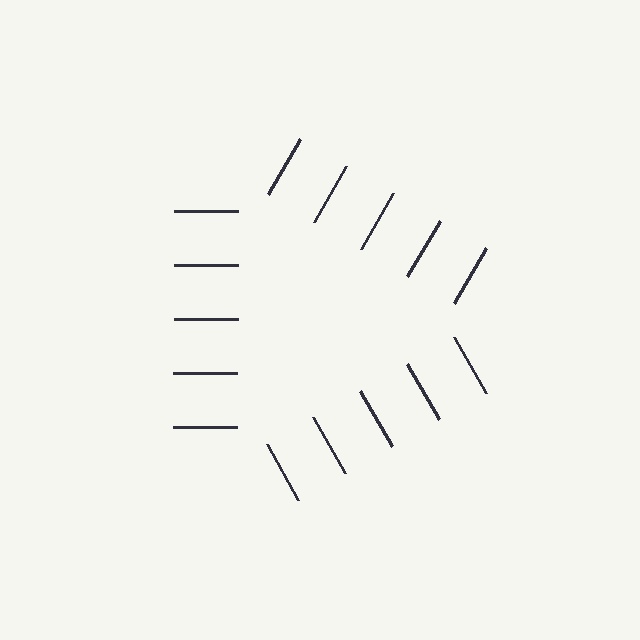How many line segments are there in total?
15 — 5 along each of the 3 edges.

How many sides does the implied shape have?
3 sides — the line-ends trace a triangle.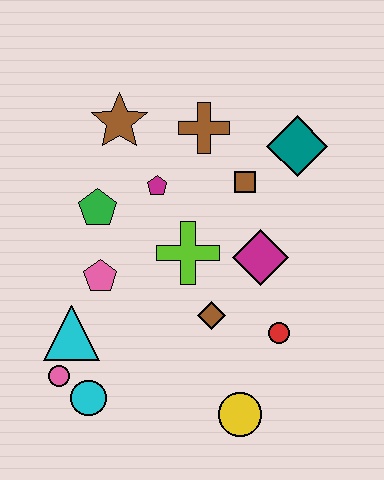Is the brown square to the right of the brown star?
Yes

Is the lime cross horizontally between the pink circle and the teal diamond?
Yes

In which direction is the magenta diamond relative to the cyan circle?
The magenta diamond is to the right of the cyan circle.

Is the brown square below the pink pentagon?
No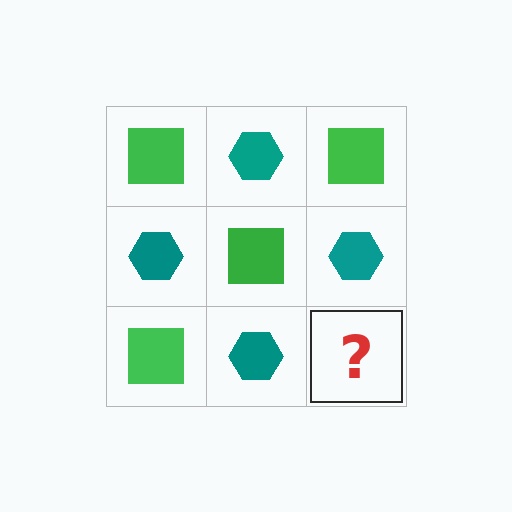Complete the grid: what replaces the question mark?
The question mark should be replaced with a green square.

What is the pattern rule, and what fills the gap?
The rule is that it alternates green square and teal hexagon in a checkerboard pattern. The gap should be filled with a green square.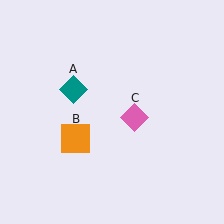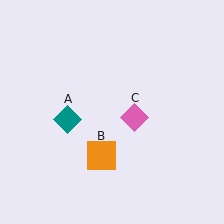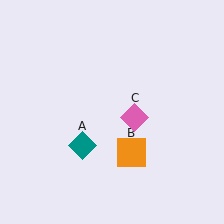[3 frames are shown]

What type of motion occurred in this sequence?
The teal diamond (object A), orange square (object B) rotated counterclockwise around the center of the scene.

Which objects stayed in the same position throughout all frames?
Pink diamond (object C) remained stationary.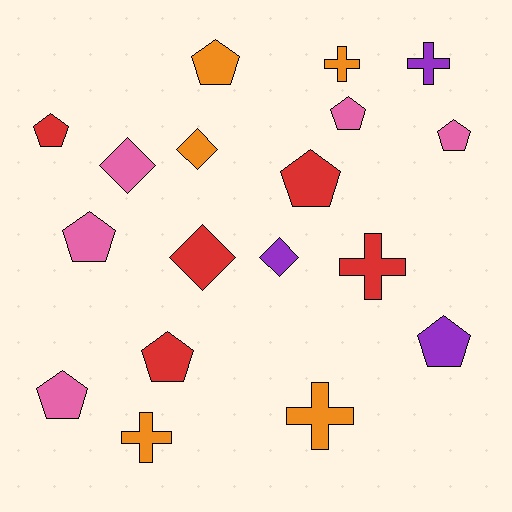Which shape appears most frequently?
Pentagon, with 9 objects.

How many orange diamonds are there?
There is 1 orange diamond.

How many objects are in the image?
There are 18 objects.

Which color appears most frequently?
Orange, with 5 objects.